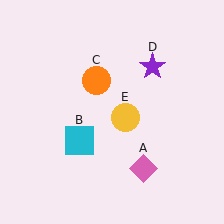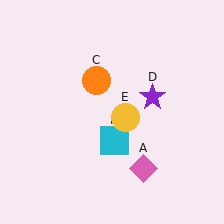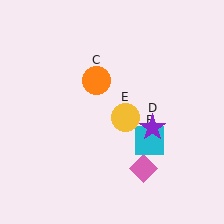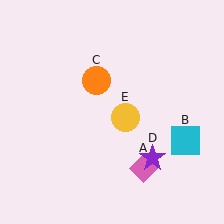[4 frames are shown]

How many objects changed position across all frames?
2 objects changed position: cyan square (object B), purple star (object D).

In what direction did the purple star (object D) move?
The purple star (object D) moved down.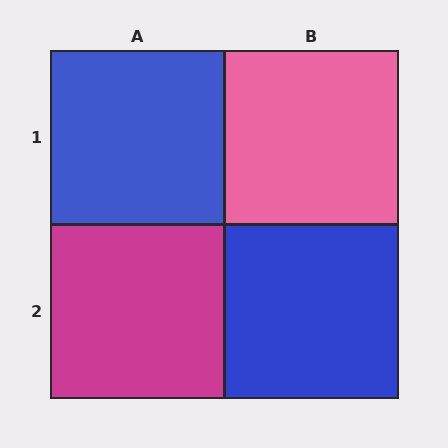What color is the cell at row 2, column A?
Magenta.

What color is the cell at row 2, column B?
Blue.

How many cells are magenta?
1 cell is magenta.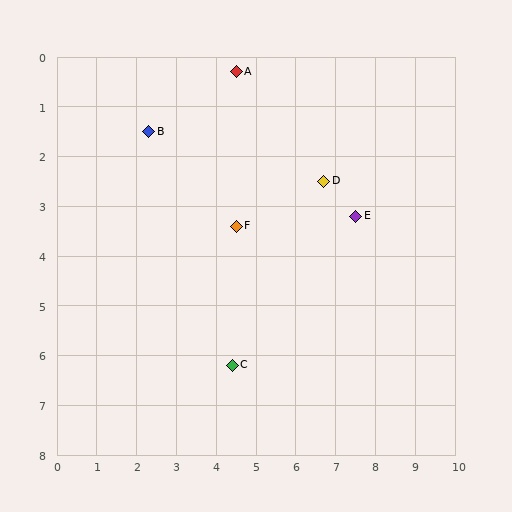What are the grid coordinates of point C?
Point C is at approximately (4.4, 6.2).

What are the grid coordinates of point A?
Point A is at approximately (4.5, 0.3).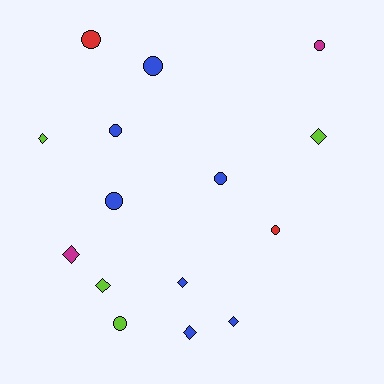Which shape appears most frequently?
Circle, with 8 objects.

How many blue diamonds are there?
There are 3 blue diamonds.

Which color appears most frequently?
Blue, with 7 objects.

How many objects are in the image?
There are 15 objects.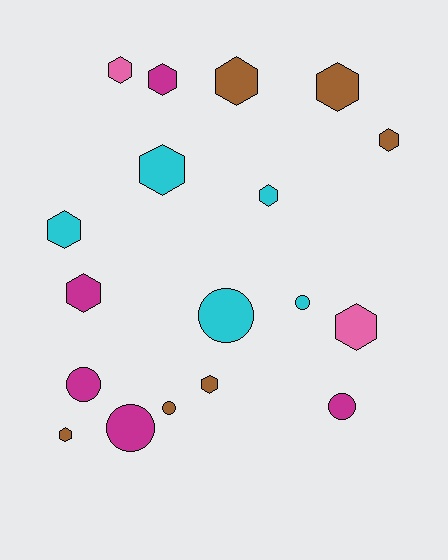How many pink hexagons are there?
There are 2 pink hexagons.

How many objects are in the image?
There are 18 objects.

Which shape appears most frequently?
Hexagon, with 12 objects.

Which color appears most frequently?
Brown, with 6 objects.